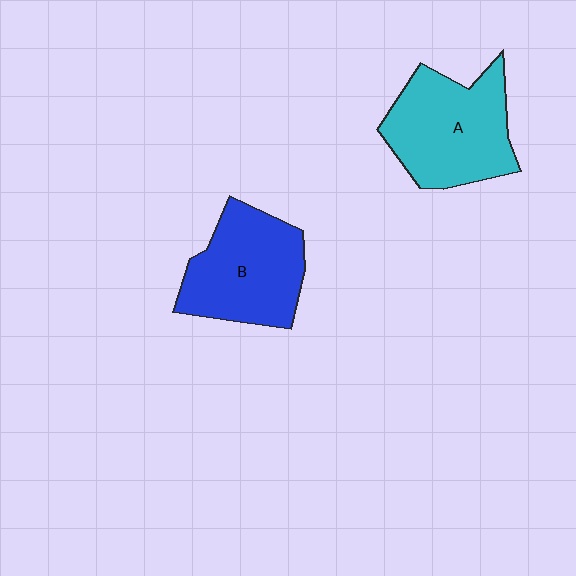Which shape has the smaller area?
Shape B (blue).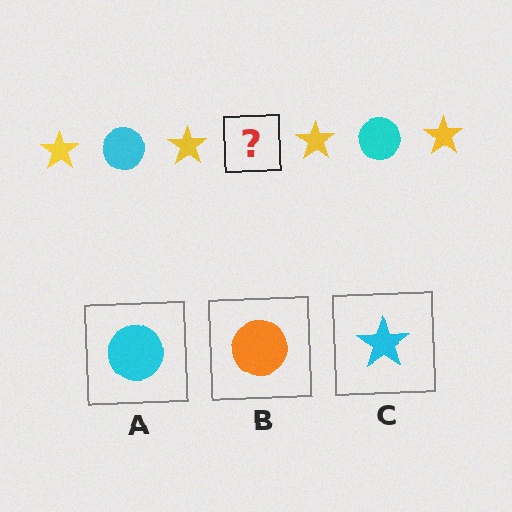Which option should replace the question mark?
Option A.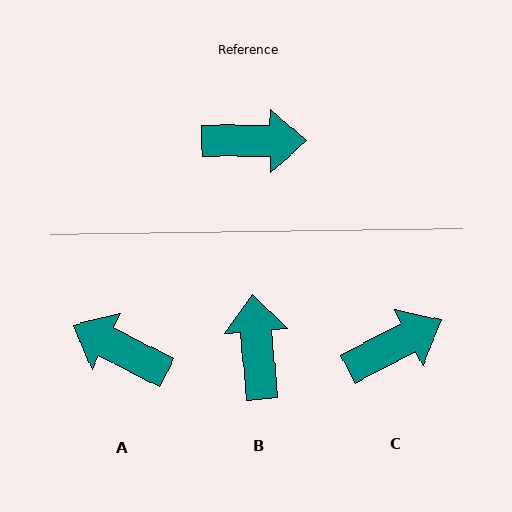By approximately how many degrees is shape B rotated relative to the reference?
Approximately 95 degrees counter-clockwise.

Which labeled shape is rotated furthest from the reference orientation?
A, about 153 degrees away.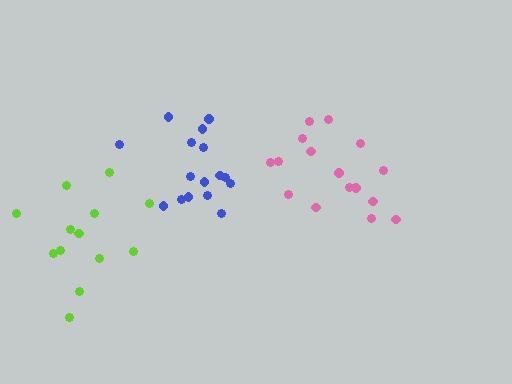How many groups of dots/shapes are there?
There are 3 groups.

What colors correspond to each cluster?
The clusters are colored: lime, blue, pink.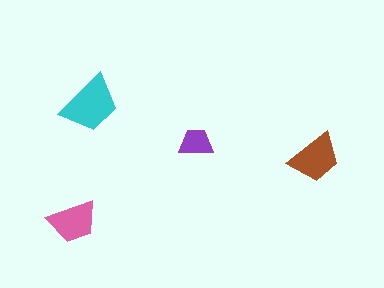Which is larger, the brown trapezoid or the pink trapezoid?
The brown one.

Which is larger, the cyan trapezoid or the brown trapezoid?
The cyan one.